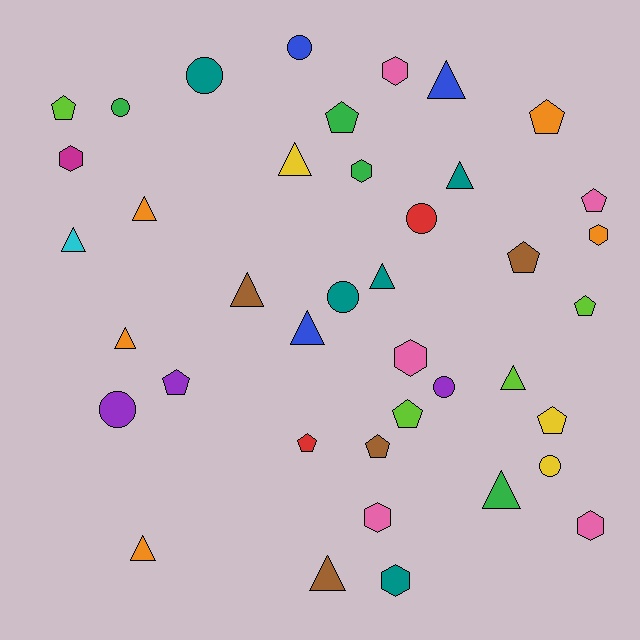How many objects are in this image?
There are 40 objects.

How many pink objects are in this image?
There are 5 pink objects.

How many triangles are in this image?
There are 13 triangles.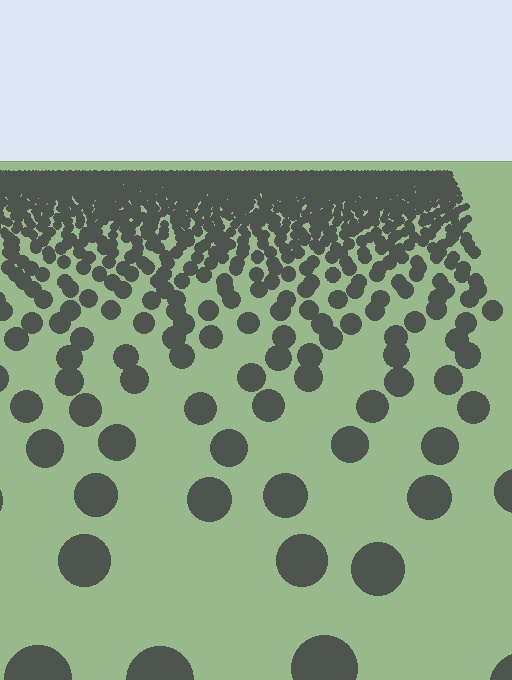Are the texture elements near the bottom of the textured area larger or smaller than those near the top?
Larger. Near the bottom, elements are closer to the viewer and appear at a bigger on-screen size.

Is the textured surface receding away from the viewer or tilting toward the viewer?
The surface is receding away from the viewer. Texture elements get smaller and denser toward the top.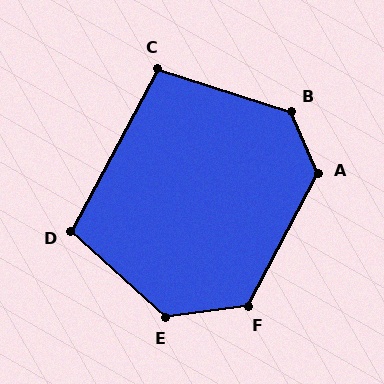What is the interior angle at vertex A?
Approximately 129 degrees (obtuse).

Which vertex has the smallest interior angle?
C, at approximately 101 degrees.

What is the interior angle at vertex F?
Approximately 125 degrees (obtuse).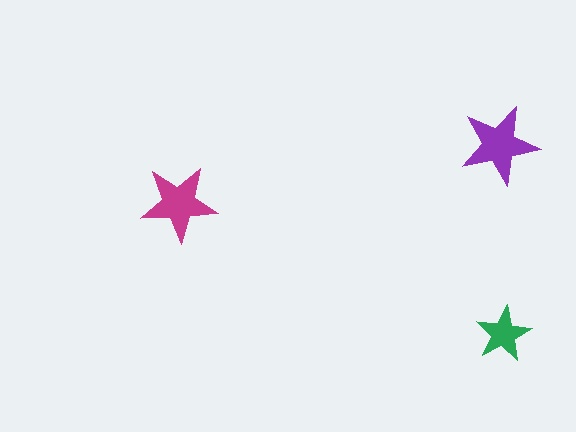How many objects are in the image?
There are 3 objects in the image.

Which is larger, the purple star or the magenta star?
The purple one.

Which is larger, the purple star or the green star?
The purple one.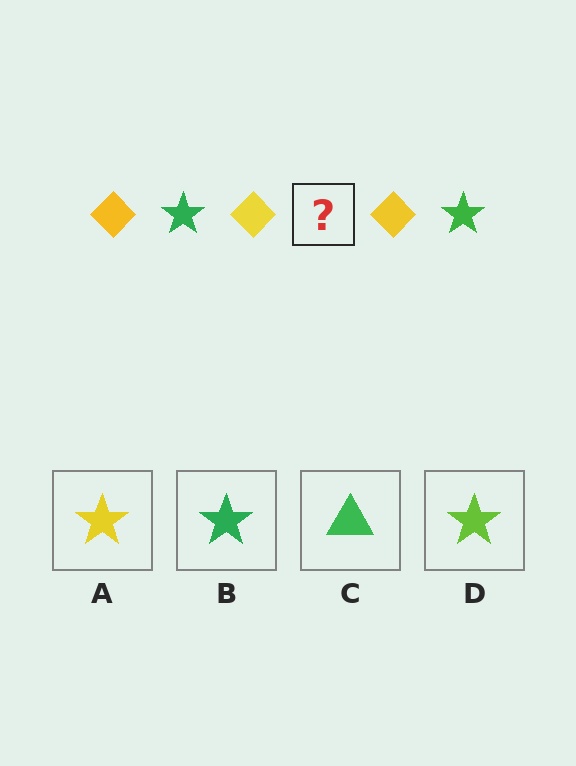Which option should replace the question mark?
Option B.